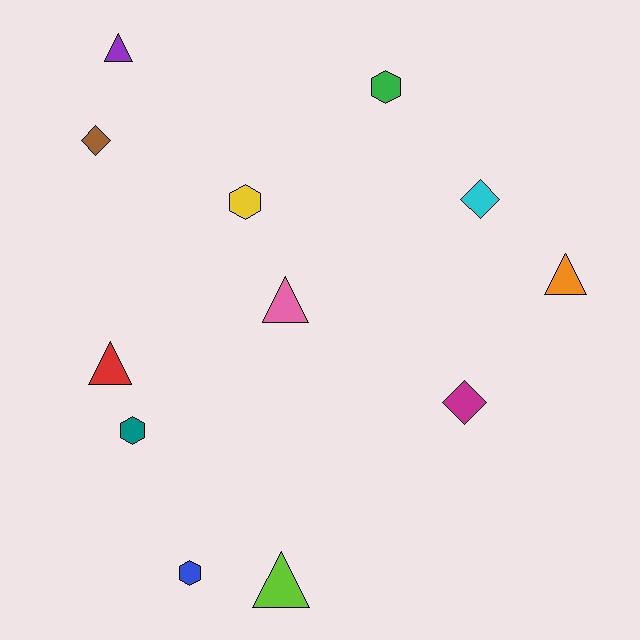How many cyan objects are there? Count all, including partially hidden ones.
There is 1 cyan object.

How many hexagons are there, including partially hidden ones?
There are 4 hexagons.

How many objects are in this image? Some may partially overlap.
There are 12 objects.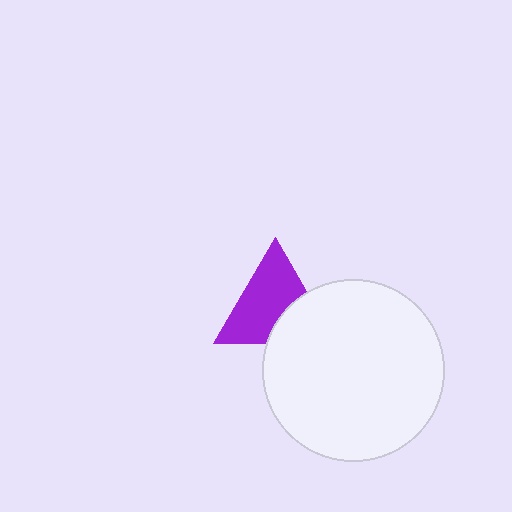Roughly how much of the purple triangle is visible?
Most of it is visible (roughly 68%).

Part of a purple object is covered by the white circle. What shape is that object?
It is a triangle.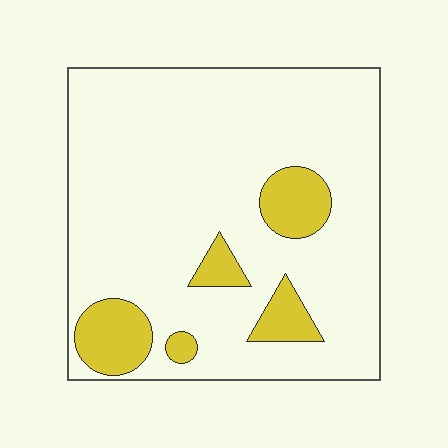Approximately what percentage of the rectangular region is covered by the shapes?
Approximately 15%.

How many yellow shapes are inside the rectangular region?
5.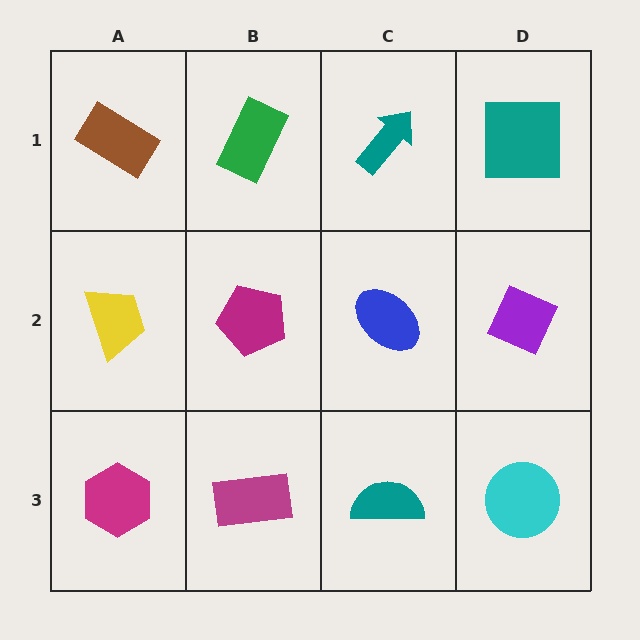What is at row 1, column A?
A brown rectangle.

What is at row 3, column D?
A cyan circle.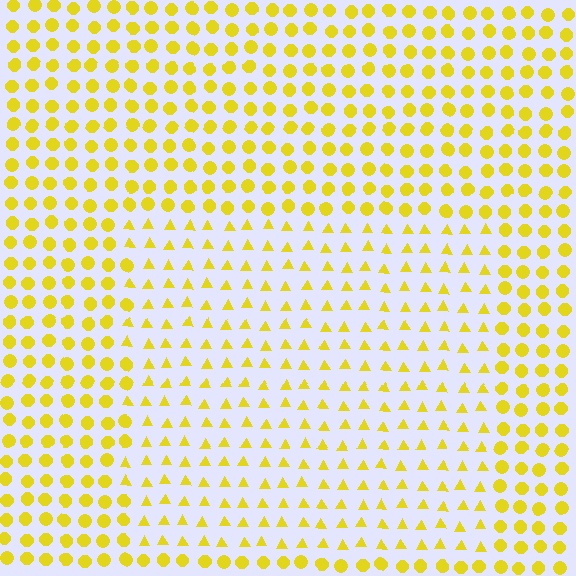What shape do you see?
I see a rectangle.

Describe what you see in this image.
The image is filled with small yellow elements arranged in a uniform grid. A rectangle-shaped region contains triangles, while the surrounding area contains circles. The boundary is defined purely by the change in element shape.